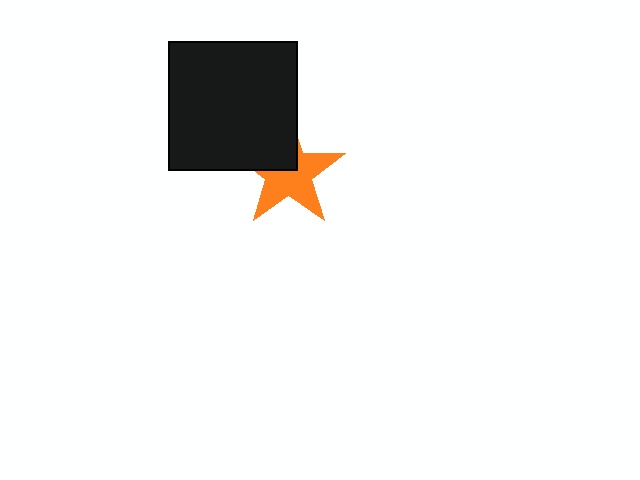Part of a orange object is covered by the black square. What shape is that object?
It is a star.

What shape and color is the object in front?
The object in front is a black square.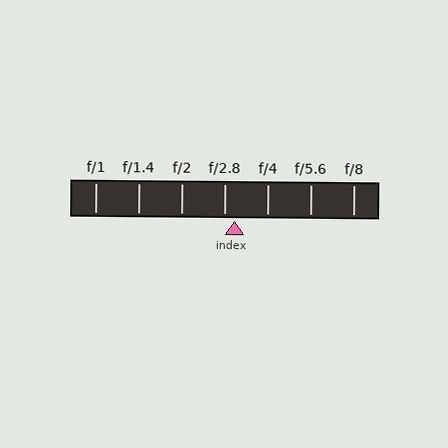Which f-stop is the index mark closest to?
The index mark is closest to f/2.8.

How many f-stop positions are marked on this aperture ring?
There are 7 f-stop positions marked.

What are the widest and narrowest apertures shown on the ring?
The widest aperture shown is f/1 and the narrowest is f/8.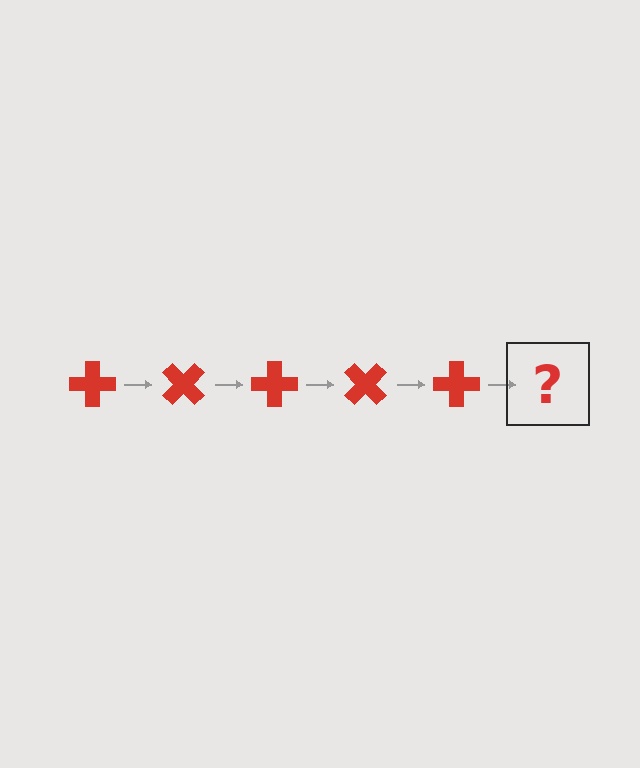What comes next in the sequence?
The next element should be a red cross rotated 225 degrees.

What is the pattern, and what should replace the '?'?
The pattern is that the cross rotates 45 degrees each step. The '?' should be a red cross rotated 225 degrees.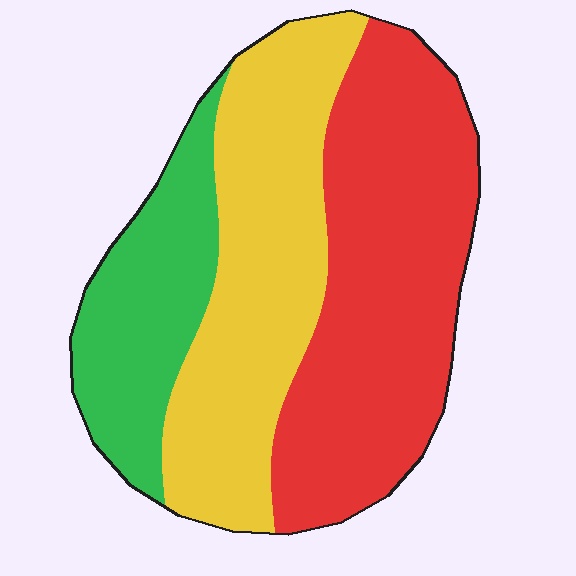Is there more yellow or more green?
Yellow.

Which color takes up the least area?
Green, at roughly 20%.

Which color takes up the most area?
Red, at roughly 45%.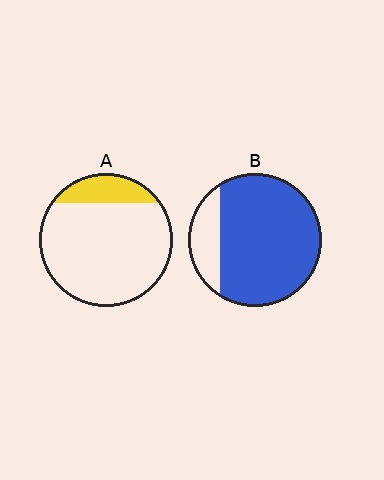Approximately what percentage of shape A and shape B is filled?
A is approximately 15% and B is approximately 80%.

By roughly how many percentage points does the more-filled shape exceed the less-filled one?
By roughly 65 percentage points (B over A).